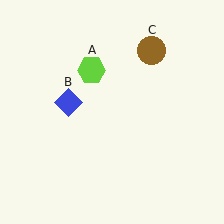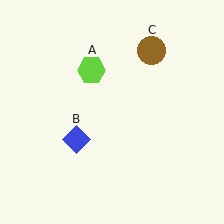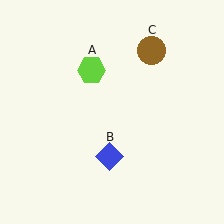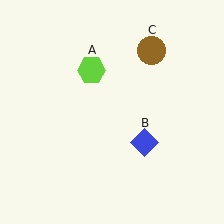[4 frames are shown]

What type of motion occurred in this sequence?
The blue diamond (object B) rotated counterclockwise around the center of the scene.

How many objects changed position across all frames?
1 object changed position: blue diamond (object B).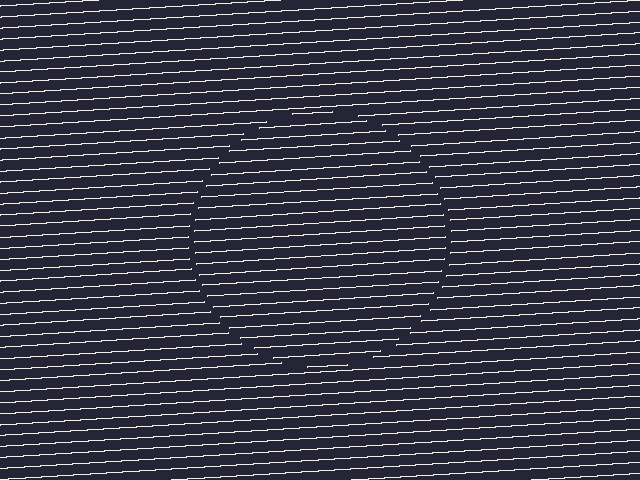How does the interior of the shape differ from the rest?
The interior of the shape contains the same grating, shifted by half a period — the contour is defined by the phase discontinuity where line-ends from the inner and outer gratings abut.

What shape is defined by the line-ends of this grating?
An illusory circle. The interior of the shape contains the same grating, shifted by half a period — the contour is defined by the phase discontinuity where line-ends from the inner and outer gratings abut.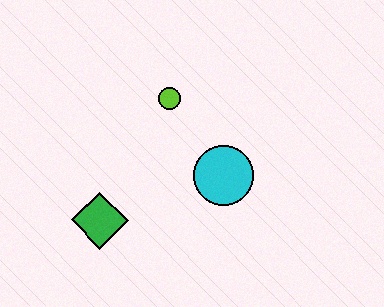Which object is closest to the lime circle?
The cyan circle is closest to the lime circle.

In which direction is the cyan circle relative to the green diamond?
The cyan circle is to the right of the green diamond.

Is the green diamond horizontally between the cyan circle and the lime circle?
No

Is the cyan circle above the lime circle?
No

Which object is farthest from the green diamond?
The lime circle is farthest from the green diamond.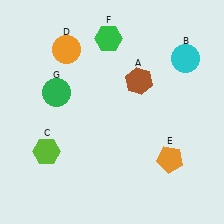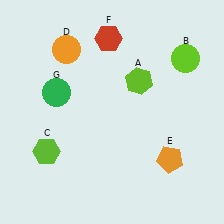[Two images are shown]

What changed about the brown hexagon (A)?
In Image 1, A is brown. In Image 2, it changed to lime.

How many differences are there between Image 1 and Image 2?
There are 3 differences between the two images.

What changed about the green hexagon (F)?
In Image 1, F is green. In Image 2, it changed to red.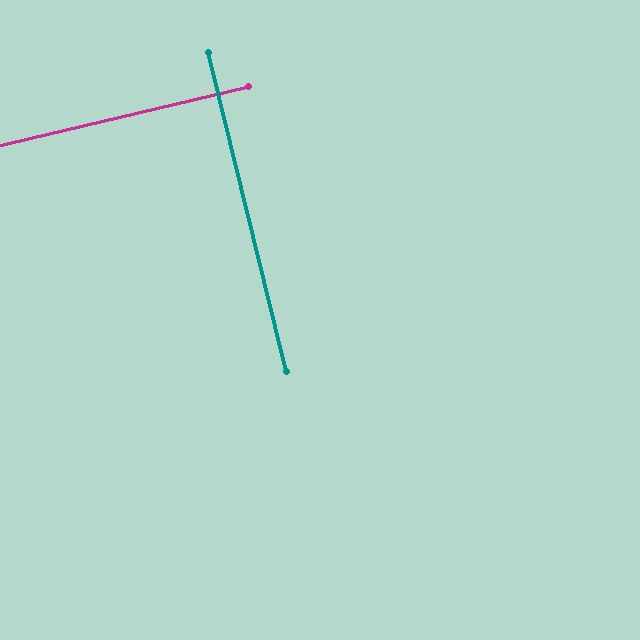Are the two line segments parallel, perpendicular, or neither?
Perpendicular — they meet at approximately 90°.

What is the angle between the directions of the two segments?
Approximately 90 degrees.